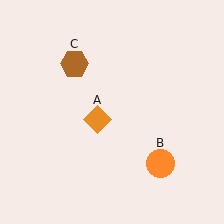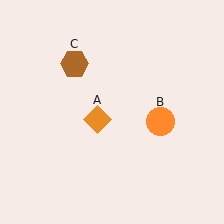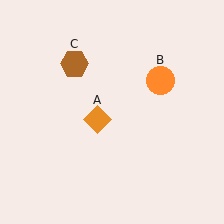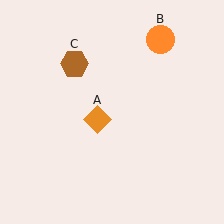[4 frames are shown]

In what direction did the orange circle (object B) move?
The orange circle (object B) moved up.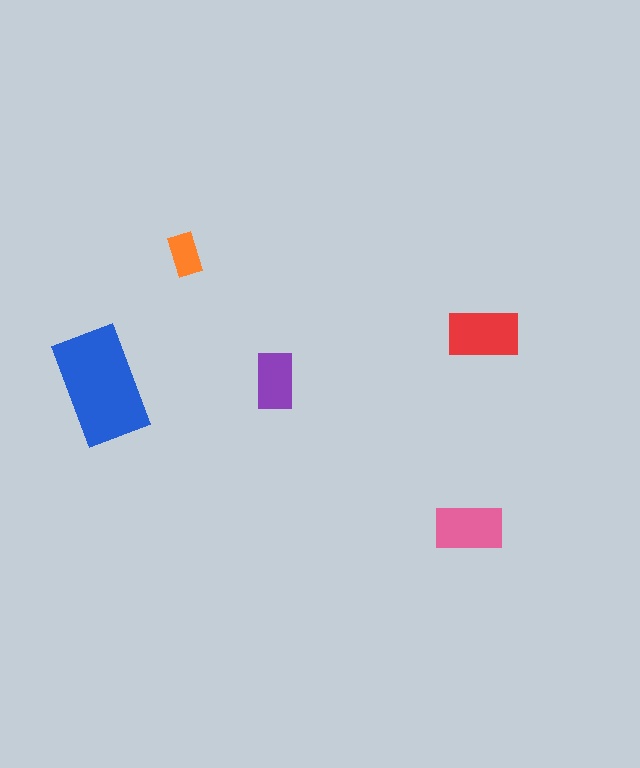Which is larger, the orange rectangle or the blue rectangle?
The blue one.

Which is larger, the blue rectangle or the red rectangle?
The blue one.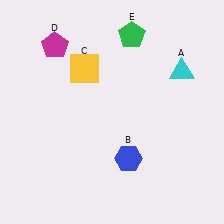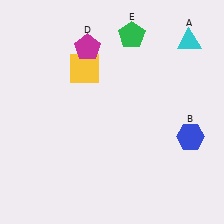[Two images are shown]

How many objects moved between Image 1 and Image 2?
3 objects moved between the two images.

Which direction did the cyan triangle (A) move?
The cyan triangle (A) moved up.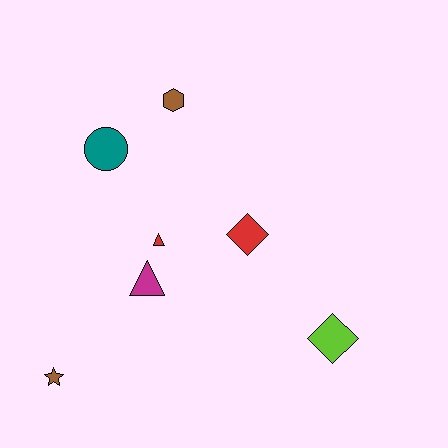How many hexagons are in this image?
There is 1 hexagon.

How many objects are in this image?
There are 7 objects.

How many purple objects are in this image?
There are no purple objects.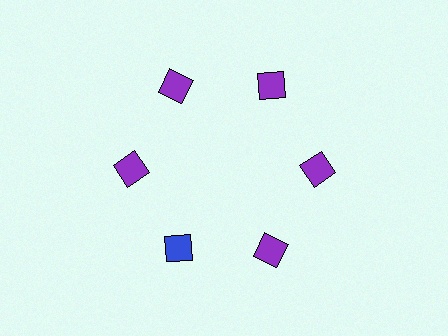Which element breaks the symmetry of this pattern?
The blue diamond at roughly the 7 o'clock position breaks the symmetry. All other shapes are purple diamonds.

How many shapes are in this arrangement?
There are 6 shapes arranged in a ring pattern.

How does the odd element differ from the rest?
It has a different color: blue instead of purple.